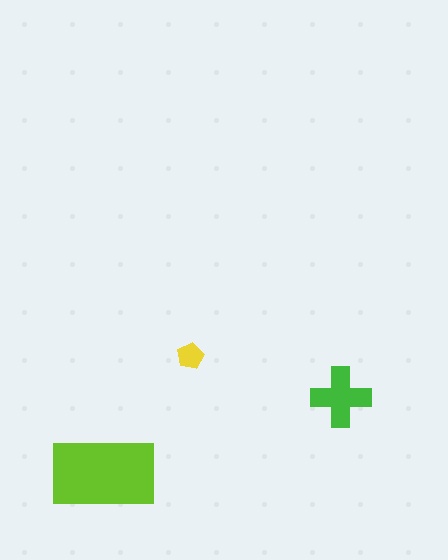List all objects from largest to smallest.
The lime rectangle, the green cross, the yellow pentagon.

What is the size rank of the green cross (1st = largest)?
2nd.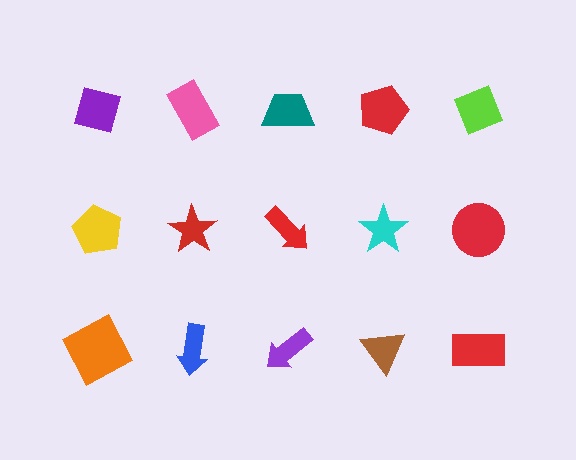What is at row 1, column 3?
A teal trapezoid.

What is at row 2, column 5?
A red circle.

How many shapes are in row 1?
5 shapes.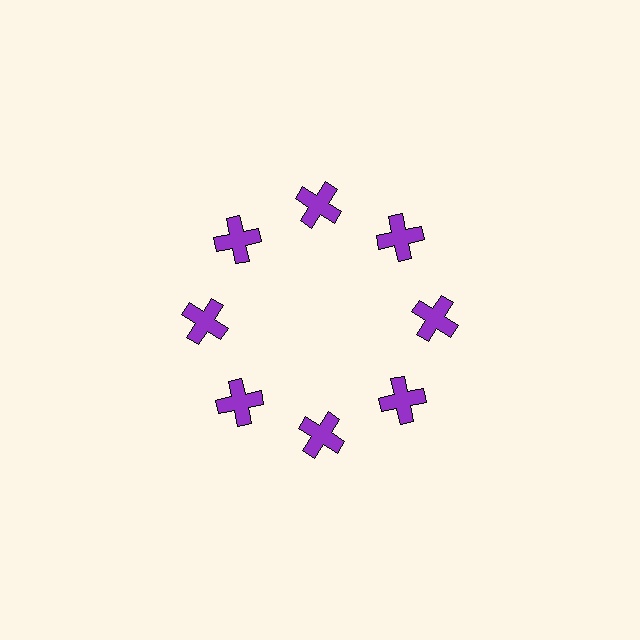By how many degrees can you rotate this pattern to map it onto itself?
The pattern maps onto itself every 45 degrees of rotation.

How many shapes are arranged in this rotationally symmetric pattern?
There are 8 shapes, arranged in 8 groups of 1.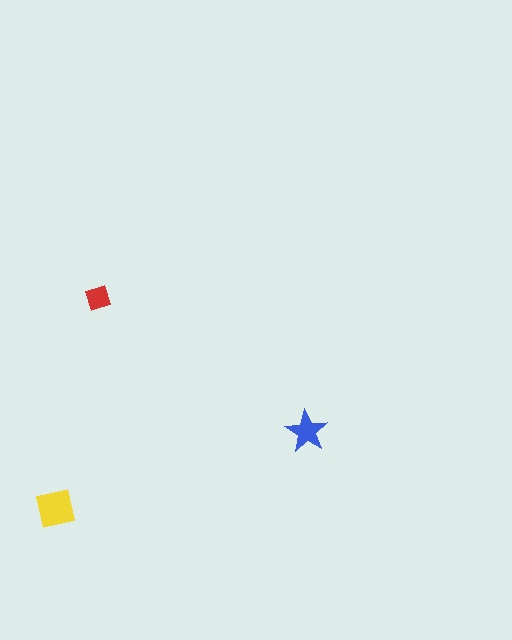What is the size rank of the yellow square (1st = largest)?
1st.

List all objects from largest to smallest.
The yellow square, the blue star, the red diamond.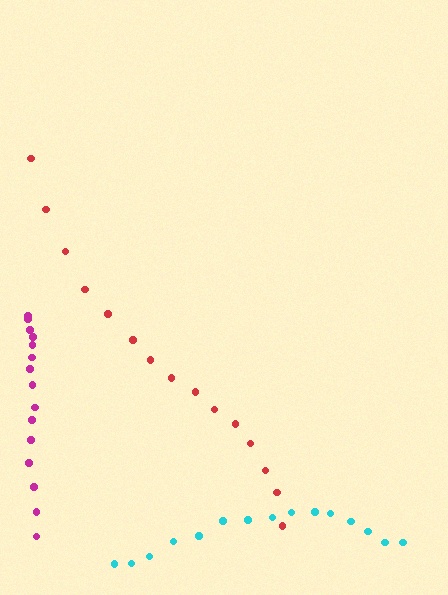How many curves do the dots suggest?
There are 3 distinct paths.